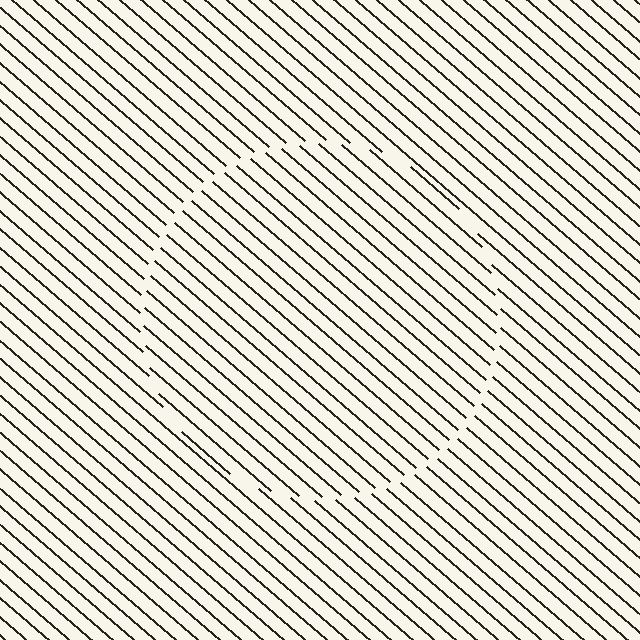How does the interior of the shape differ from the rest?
The interior of the shape contains the same grating, shifted by half a period — the contour is defined by the phase discontinuity where line-ends from the inner and outer gratings abut.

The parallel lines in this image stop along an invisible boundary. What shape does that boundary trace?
An illusory circle. The interior of the shape contains the same grating, shifted by half a period — the contour is defined by the phase discontinuity where line-ends from the inner and outer gratings abut.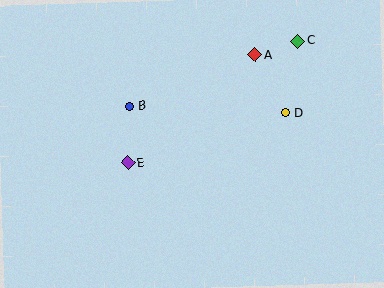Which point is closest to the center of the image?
Point E at (128, 163) is closest to the center.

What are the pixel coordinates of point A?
Point A is at (255, 55).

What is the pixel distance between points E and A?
The distance between E and A is 167 pixels.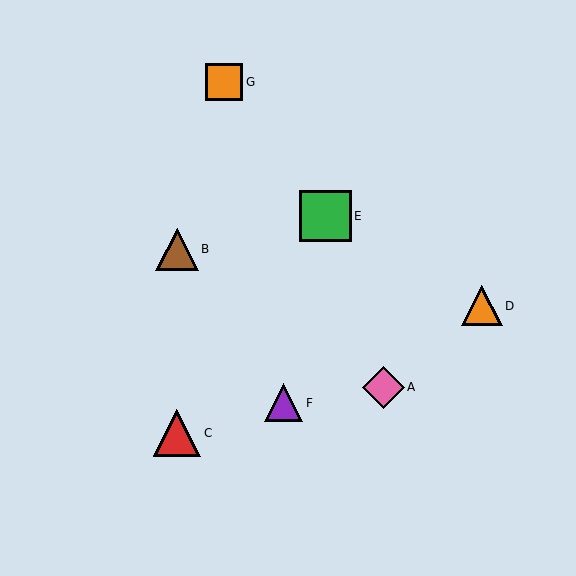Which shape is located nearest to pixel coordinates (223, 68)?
The orange square (labeled G) at (224, 82) is nearest to that location.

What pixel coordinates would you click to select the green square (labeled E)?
Click at (325, 216) to select the green square E.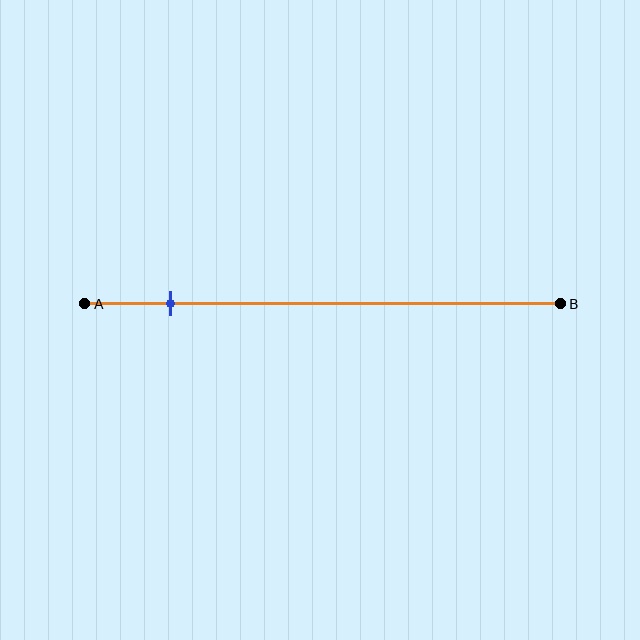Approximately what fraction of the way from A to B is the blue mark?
The blue mark is approximately 20% of the way from A to B.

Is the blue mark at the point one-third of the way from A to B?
No, the mark is at about 20% from A, not at the 33% one-third point.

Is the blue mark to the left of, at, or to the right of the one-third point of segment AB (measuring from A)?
The blue mark is to the left of the one-third point of segment AB.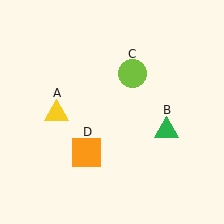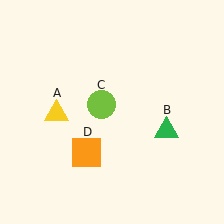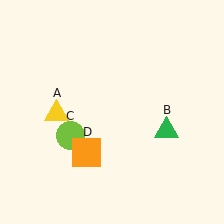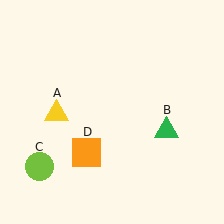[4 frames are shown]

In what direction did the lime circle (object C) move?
The lime circle (object C) moved down and to the left.